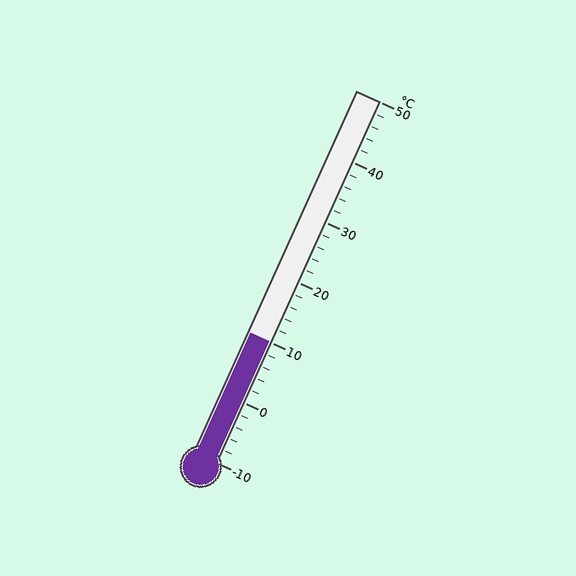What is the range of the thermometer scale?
The thermometer scale ranges from -10°C to 50°C.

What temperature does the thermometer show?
The thermometer shows approximately 10°C.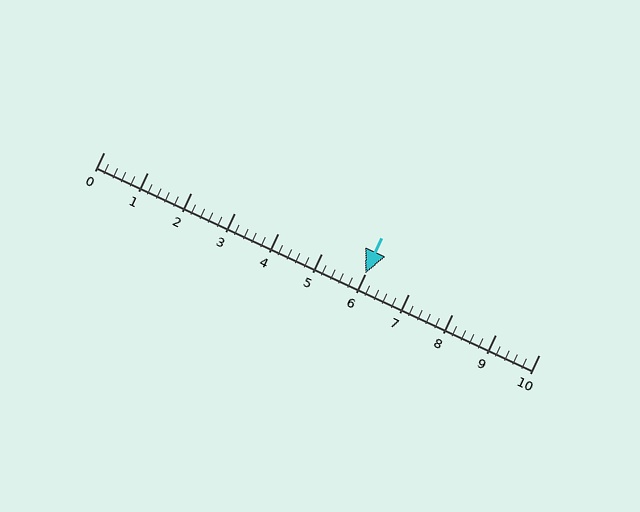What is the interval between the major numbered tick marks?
The major tick marks are spaced 1 units apart.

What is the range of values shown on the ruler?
The ruler shows values from 0 to 10.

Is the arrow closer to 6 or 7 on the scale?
The arrow is closer to 6.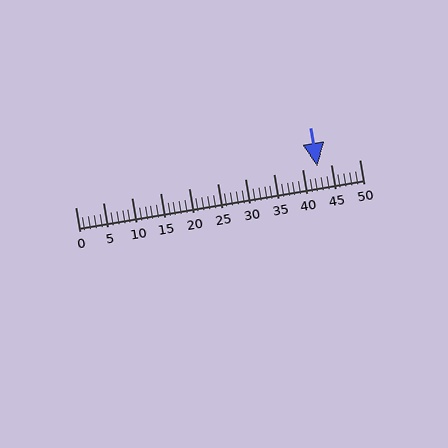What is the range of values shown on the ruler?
The ruler shows values from 0 to 50.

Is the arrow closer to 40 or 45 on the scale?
The arrow is closer to 45.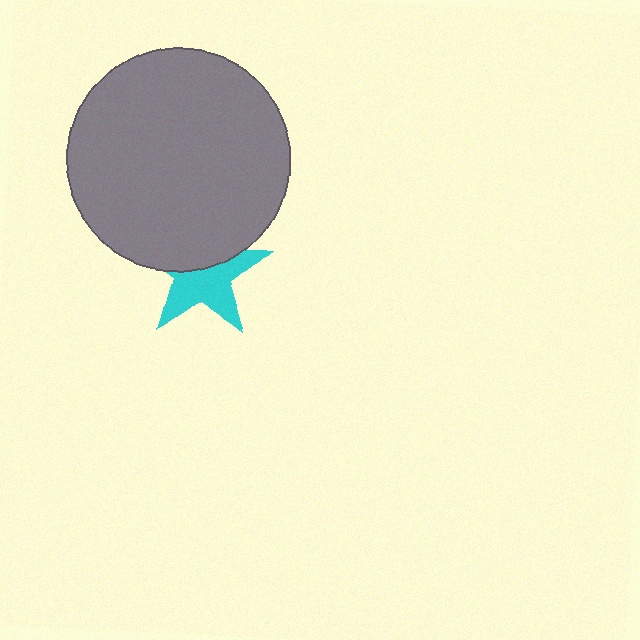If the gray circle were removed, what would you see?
You would see the complete cyan star.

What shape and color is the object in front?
The object in front is a gray circle.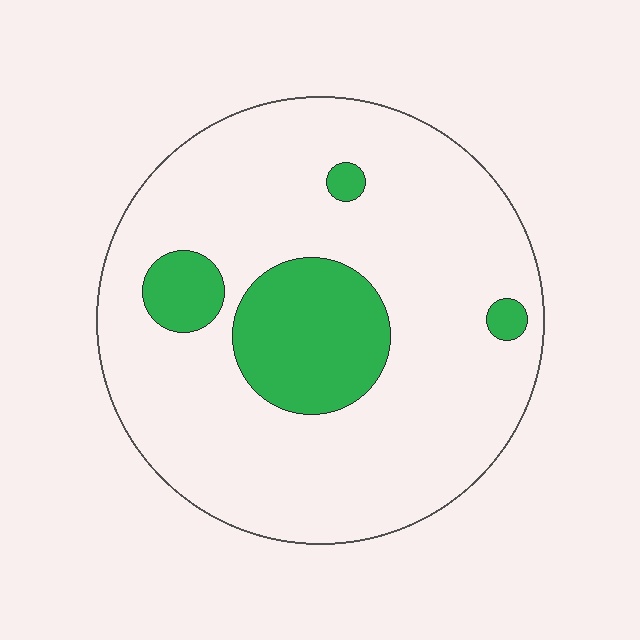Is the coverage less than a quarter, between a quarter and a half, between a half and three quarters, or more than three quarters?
Less than a quarter.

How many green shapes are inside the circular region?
4.